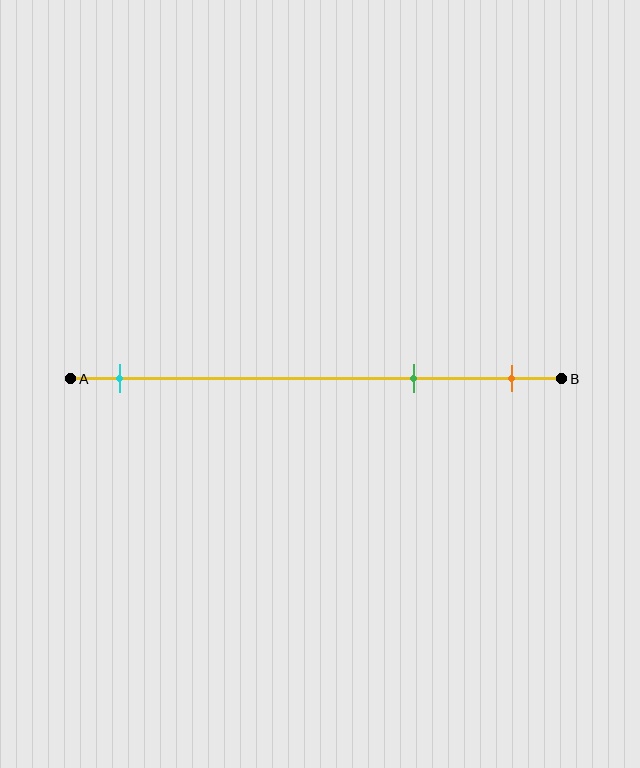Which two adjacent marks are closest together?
The green and orange marks are the closest adjacent pair.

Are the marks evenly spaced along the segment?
No, the marks are not evenly spaced.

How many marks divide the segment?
There are 3 marks dividing the segment.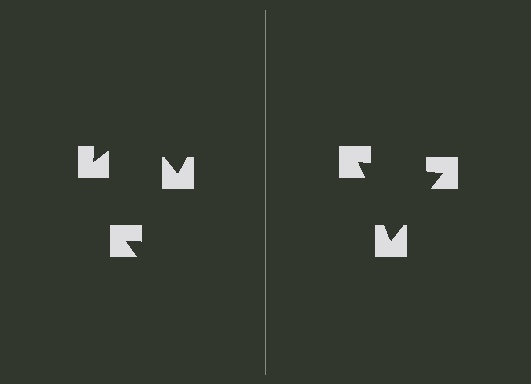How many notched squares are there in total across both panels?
6 — 3 on each side.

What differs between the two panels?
The notched squares are positioned identically on both sides; only the wedge orientations differ. On the right they align to a triangle; on the left they are misaligned.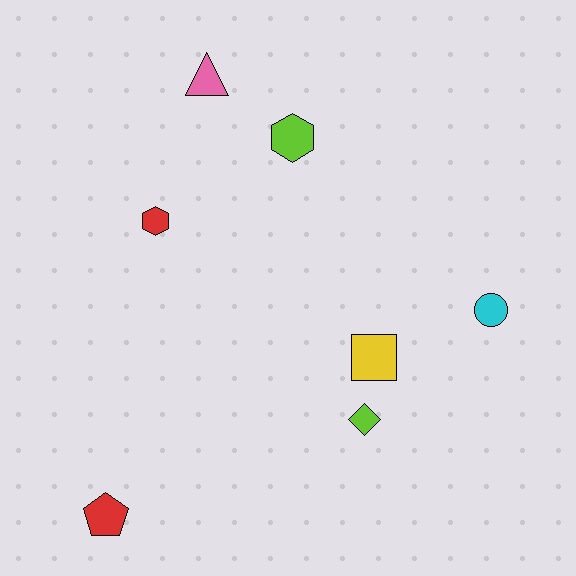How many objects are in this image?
There are 7 objects.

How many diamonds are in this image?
There is 1 diamond.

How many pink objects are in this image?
There is 1 pink object.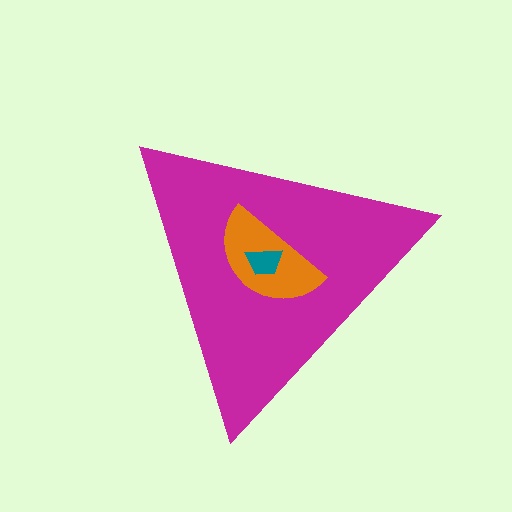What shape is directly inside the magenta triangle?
The orange semicircle.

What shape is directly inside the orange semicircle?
The teal trapezoid.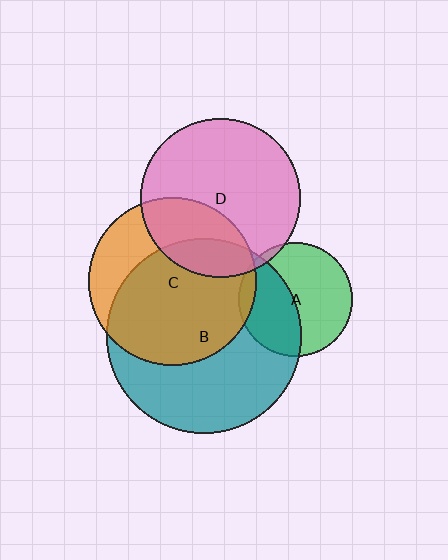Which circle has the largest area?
Circle B (teal).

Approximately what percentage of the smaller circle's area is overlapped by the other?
Approximately 30%.